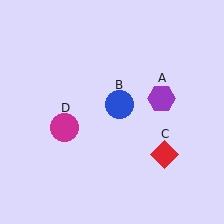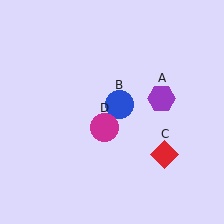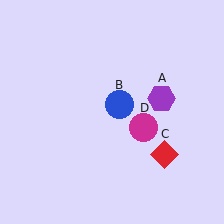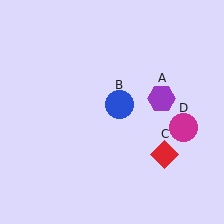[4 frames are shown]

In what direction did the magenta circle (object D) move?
The magenta circle (object D) moved right.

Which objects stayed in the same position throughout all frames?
Purple hexagon (object A) and blue circle (object B) and red diamond (object C) remained stationary.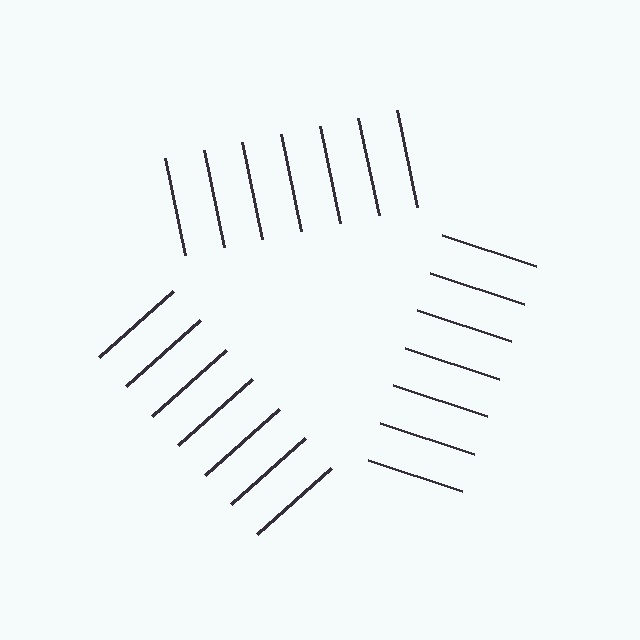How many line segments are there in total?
21 — 7 along each of the 3 edges.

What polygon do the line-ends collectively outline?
An illusory triangle — the line segments terminate on its edges but no continuous stroke is drawn.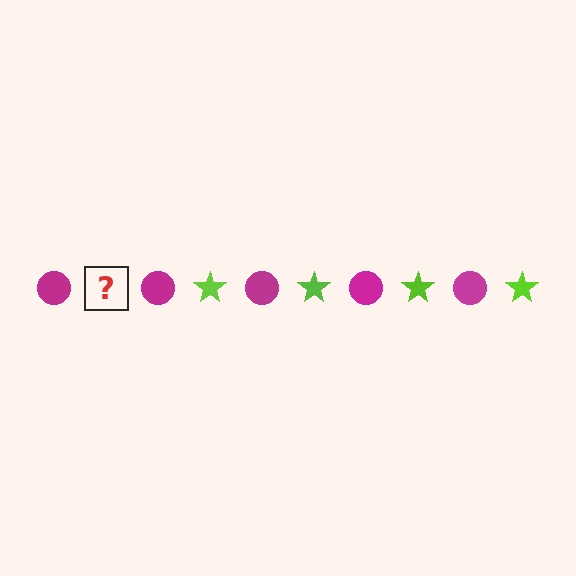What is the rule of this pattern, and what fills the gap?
The rule is that the pattern alternates between magenta circle and lime star. The gap should be filled with a lime star.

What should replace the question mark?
The question mark should be replaced with a lime star.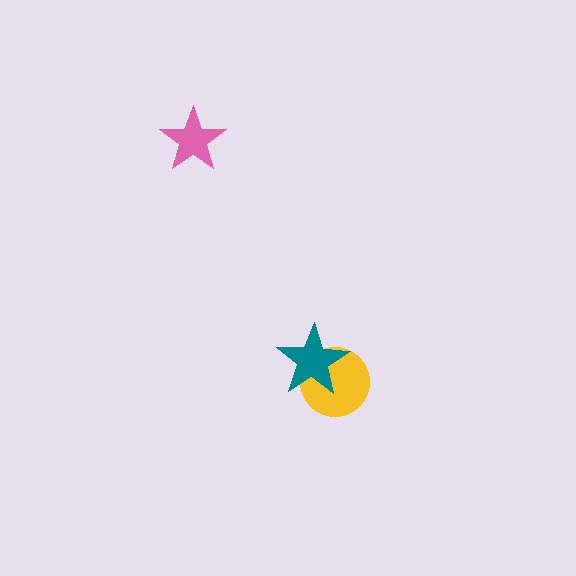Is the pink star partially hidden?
No, no other shape covers it.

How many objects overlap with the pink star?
0 objects overlap with the pink star.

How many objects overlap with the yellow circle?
1 object overlaps with the yellow circle.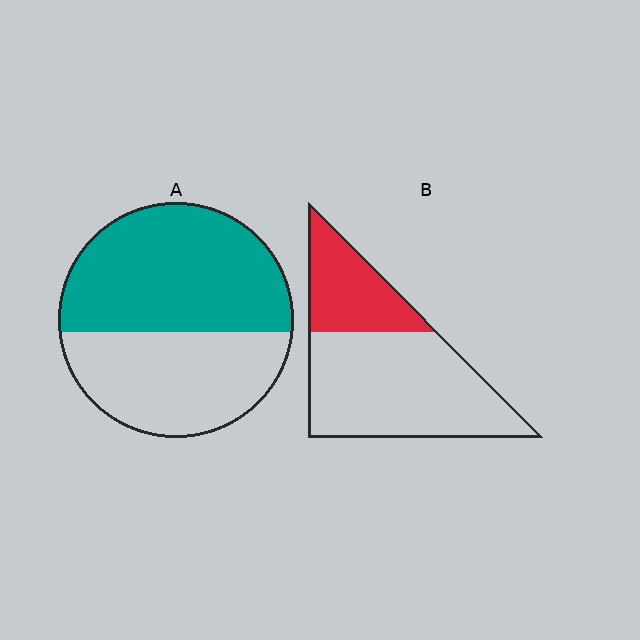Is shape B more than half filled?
No.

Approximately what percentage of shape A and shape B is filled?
A is approximately 55% and B is approximately 30%.